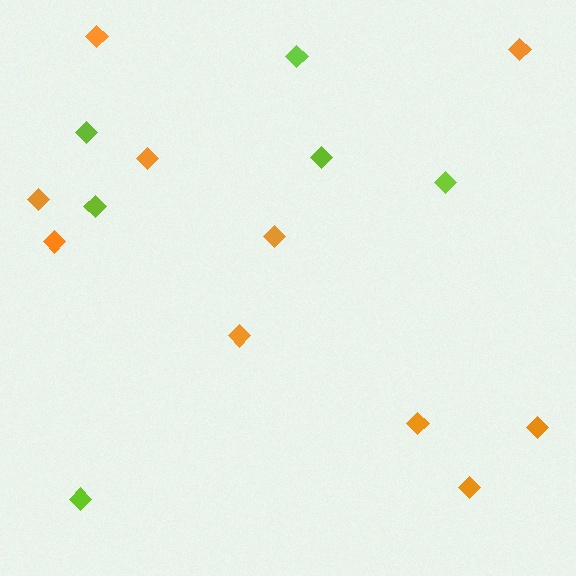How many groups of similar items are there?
There are 2 groups: one group of lime diamonds (6) and one group of orange diamonds (10).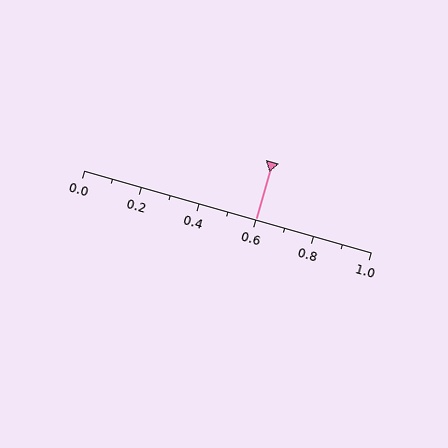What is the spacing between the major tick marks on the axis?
The major ticks are spaced 0.2 apart.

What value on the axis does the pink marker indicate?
The marker indicates approximately 0.6.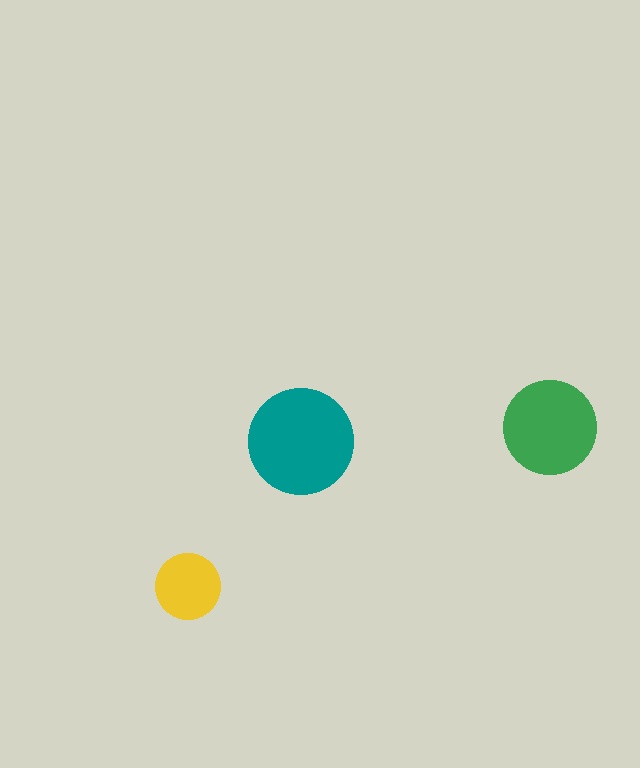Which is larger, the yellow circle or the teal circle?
The teal one.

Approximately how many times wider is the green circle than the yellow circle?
About 1.5 times wider.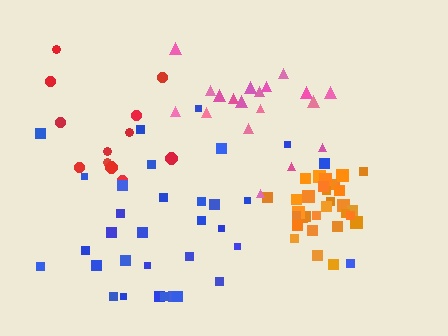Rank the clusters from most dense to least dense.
orange, pink, blue, red.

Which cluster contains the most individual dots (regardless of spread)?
Blue (33).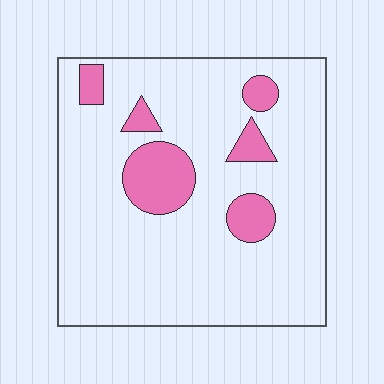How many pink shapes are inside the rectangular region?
6.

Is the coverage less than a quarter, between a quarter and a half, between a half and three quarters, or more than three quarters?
Less than a quarter.